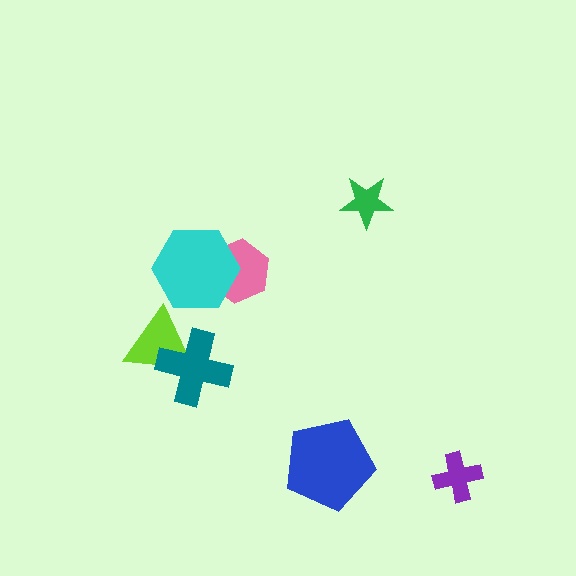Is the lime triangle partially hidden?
Yes, it is partially covered by another shape.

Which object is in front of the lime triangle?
The teal cross is in front of the lime triangle.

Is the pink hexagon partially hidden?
Yes, it is partially covered by another shape.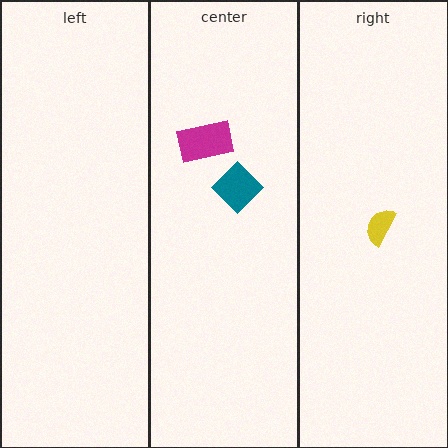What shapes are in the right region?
The yellow semicircle.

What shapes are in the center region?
The teal diamond, the magenta rectangle.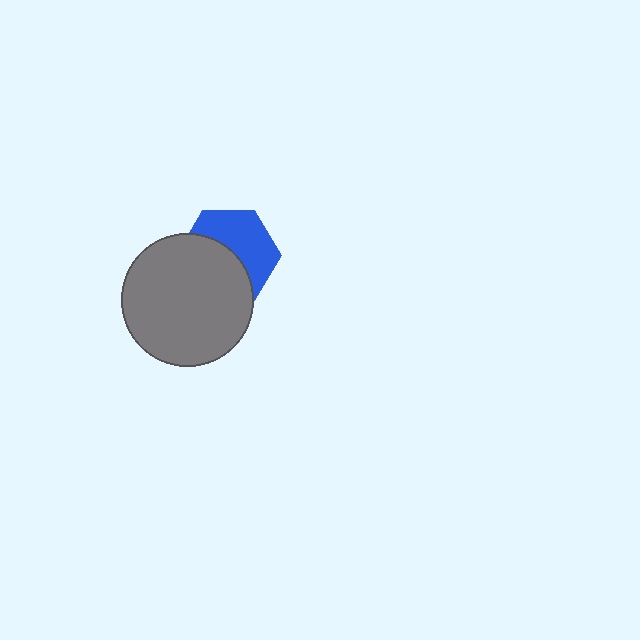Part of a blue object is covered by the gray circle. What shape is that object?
It is a hexagon.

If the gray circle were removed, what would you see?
You would see the complete blue hexagon.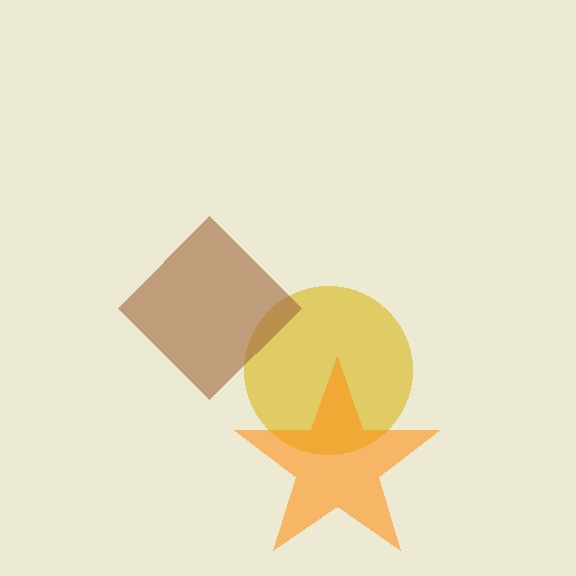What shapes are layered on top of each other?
The layered shapes are: a yellow circle, an orange star, a brown diamond.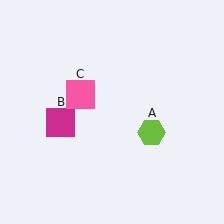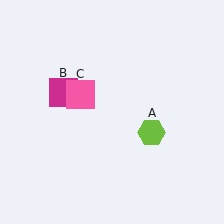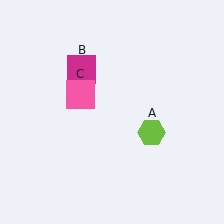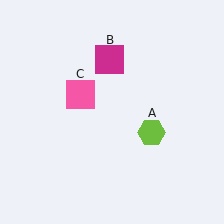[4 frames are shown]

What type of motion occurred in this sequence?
The magenta square (object B) rotated clockwise around the center of the scene.